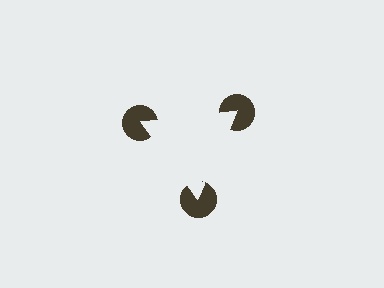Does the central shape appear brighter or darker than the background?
It typically appears slightly brighter than the background, even though no actual brightness change is drawn.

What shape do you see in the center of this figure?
An illusory triangle — its edges are inferred from the aligned wedge cuts in the pac-man discs, not physically drawn.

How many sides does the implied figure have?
3 sides.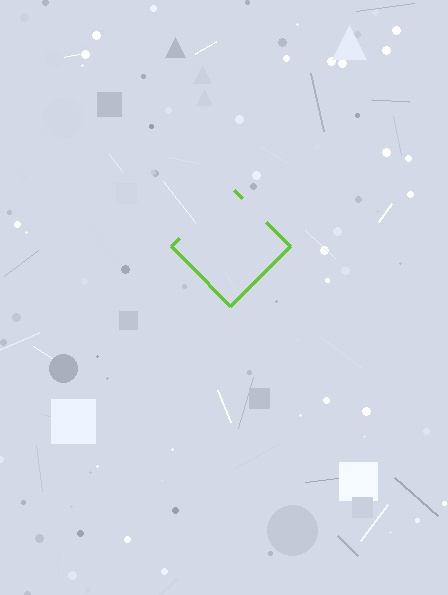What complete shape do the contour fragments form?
The contour fragments form a diamond.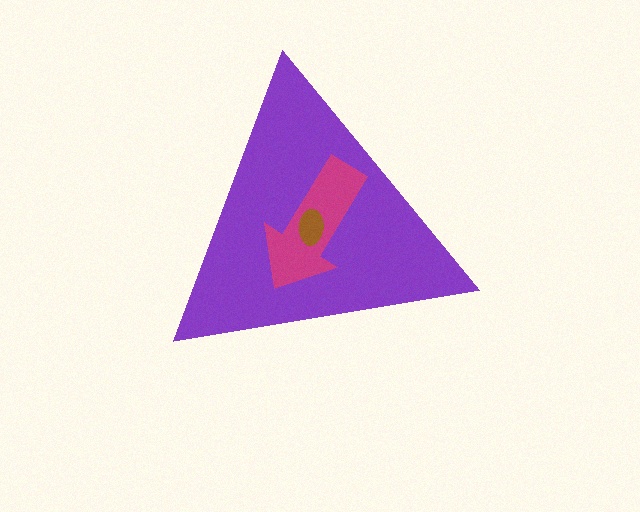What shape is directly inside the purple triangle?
The magenta arrow.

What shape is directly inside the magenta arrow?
The brown ellipse.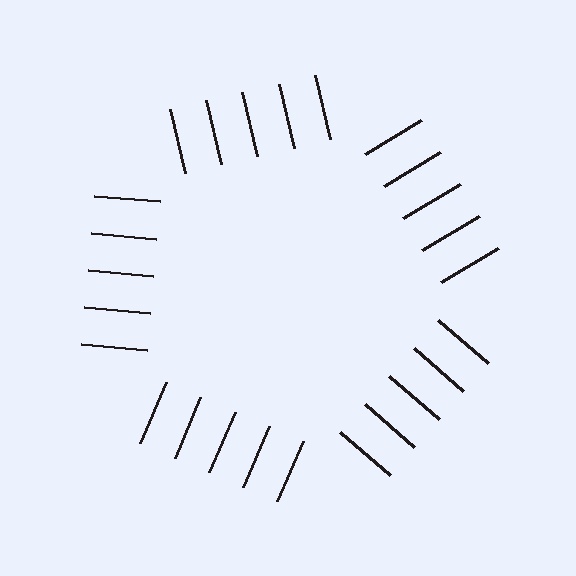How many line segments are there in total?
25 — 5 along each of the 5 edges.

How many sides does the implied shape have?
5 sides — the line-ends trace a pentagon.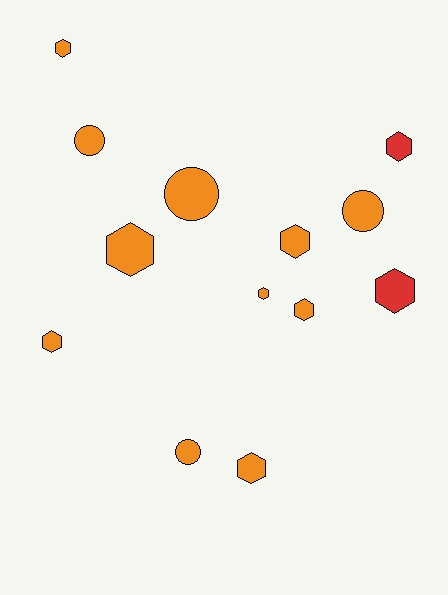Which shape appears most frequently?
Hexagon, with 9 objects.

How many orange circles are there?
There are 4 orange circles.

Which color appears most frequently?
Orange, with 11 objects.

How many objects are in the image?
There are 13 objects.